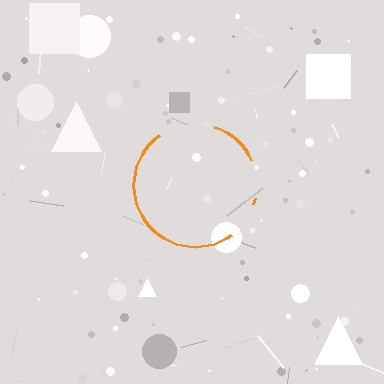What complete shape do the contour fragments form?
The contour fragments form a circle.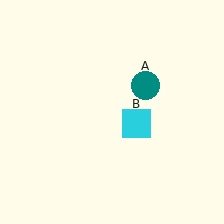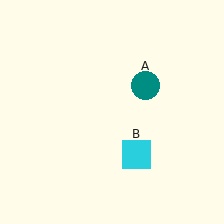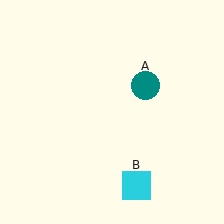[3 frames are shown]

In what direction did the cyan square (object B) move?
The cyan square (object B) moved down.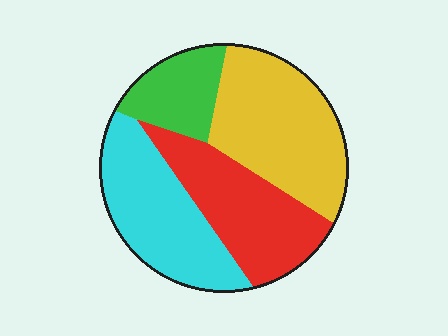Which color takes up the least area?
Green, at roughly 15%.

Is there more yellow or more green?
Yellow.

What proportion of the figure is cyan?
Cyan takes up about one quarter (1/4) of the figure.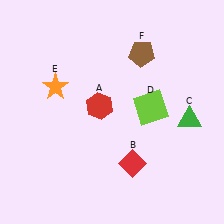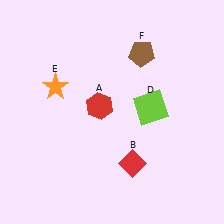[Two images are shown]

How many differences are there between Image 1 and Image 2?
There is 1 difference between the two images.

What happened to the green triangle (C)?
The green triangle (C) was removed in Image 2. It was in the bottom-right area of Image 1.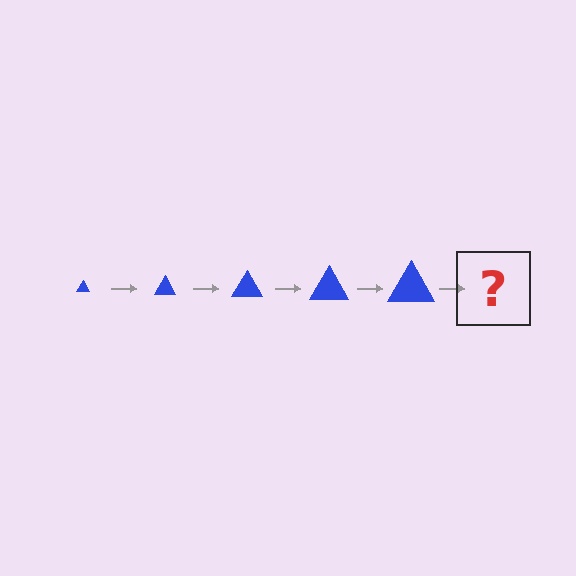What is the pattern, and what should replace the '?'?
The pattern is that the triangle gets progressively larger each step. The '?' should be a blue triangle, larger than the previous one.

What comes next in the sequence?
The next element should be a blue triangle, larger than the previous one.